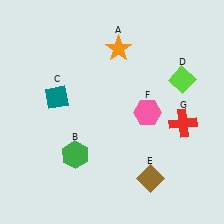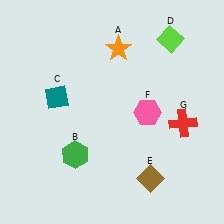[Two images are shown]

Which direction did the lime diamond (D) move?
The lime diamond (D) moved up.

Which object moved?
The lime diamond (D) moved up.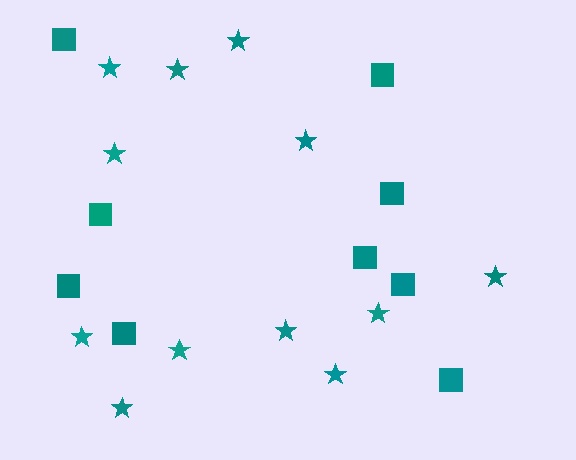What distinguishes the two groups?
There are 2 groups: one group of squares (9) and one group of stars (12).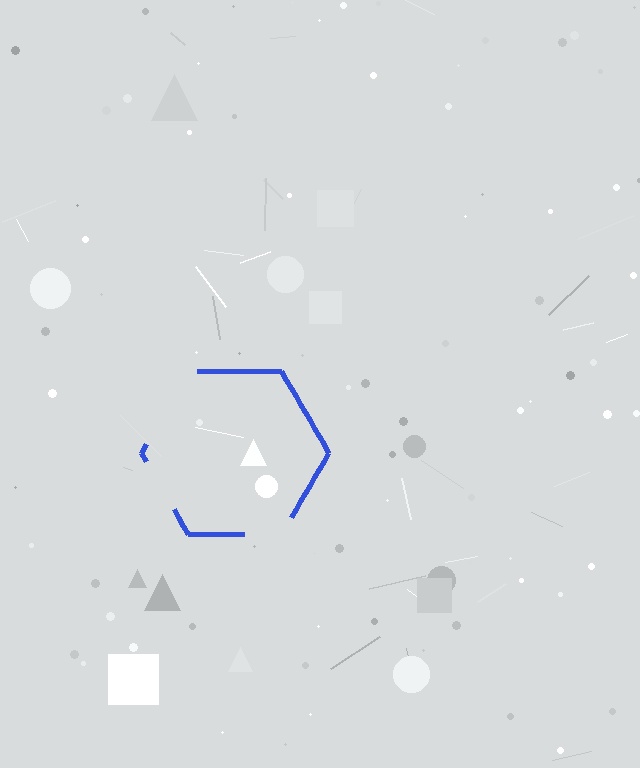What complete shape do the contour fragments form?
The contour fragments form a hexagon.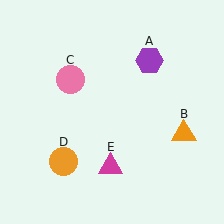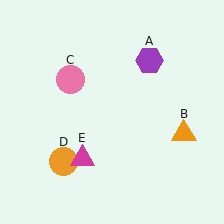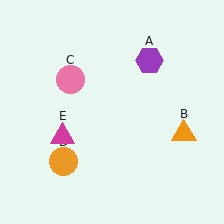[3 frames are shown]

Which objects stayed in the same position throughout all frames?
Purple hexagon (object A) and orange triangle (object B) and pink circle (object C) and orange circle (object D) remained stationary.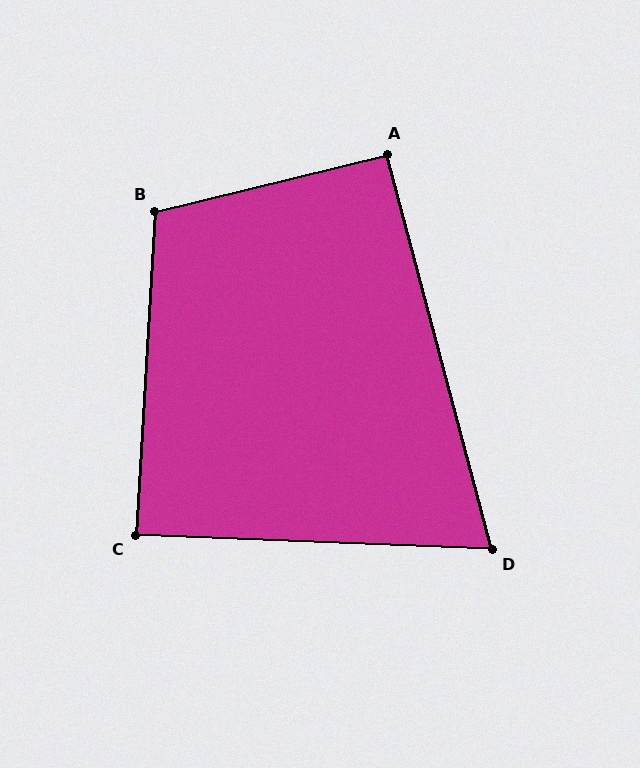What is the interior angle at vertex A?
Approximately 91 degrees (approximately right).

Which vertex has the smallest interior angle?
D, at approximately 73 degrees.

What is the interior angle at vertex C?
Approximately 89 degrees (approximately right).